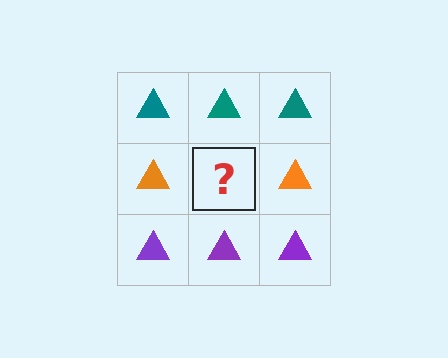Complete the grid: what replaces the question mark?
The question mark should be replaced with an orange triangle.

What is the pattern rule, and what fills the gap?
The rule is that each row has a consistent color. The gap should be filled with an orange triangle.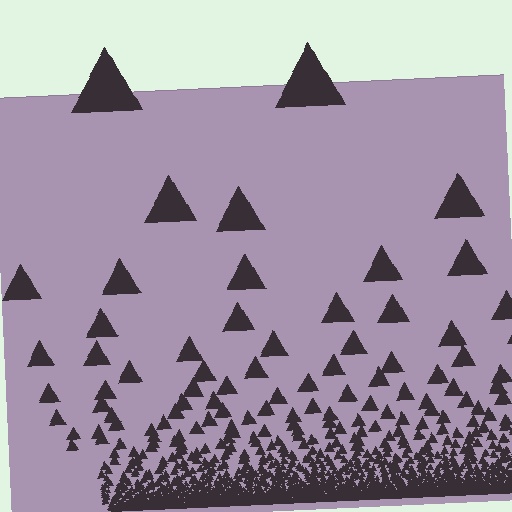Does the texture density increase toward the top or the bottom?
Density increases toward the bottom.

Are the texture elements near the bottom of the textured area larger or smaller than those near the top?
Smaller. The gradient is inverted — elements near the bottom are smaller and denser.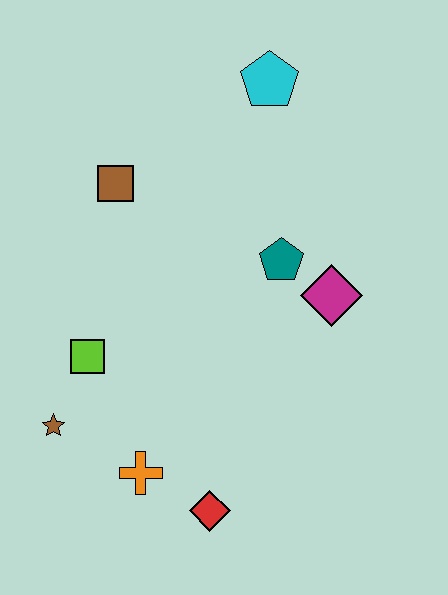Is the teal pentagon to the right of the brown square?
Yes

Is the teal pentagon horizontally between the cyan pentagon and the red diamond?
No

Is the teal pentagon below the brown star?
No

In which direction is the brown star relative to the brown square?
The brown star is below the brown square.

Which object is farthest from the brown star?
The cyan pentagon is farthest from the brown star.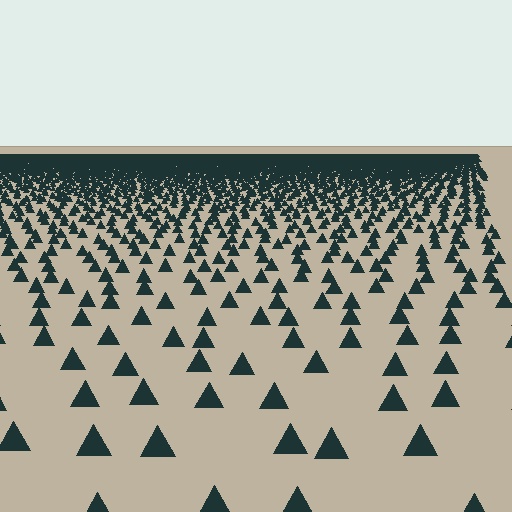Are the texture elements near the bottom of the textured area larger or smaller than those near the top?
Larger. Near the bottom, elements are closer to the viewer and appear at a bigger on-screen size.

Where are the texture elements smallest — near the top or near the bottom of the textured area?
Near the top.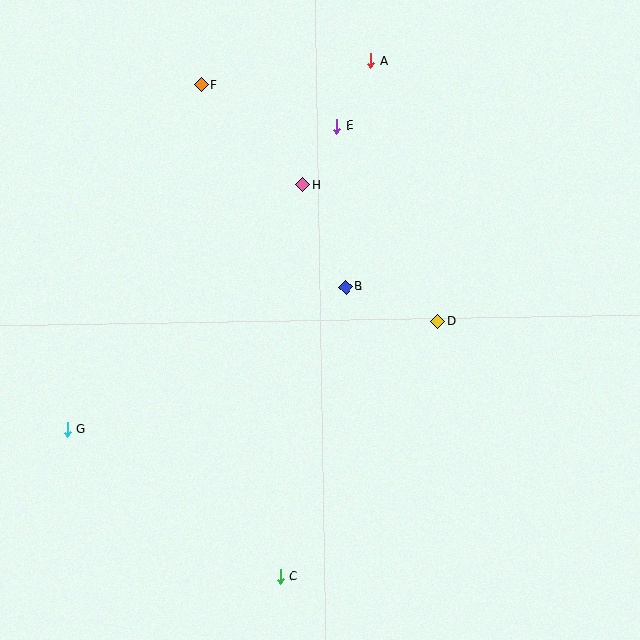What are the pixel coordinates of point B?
Point B is at (346, 287).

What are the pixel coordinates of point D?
Point D is at (438, 321).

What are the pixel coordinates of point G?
Point G is at (67, 429).